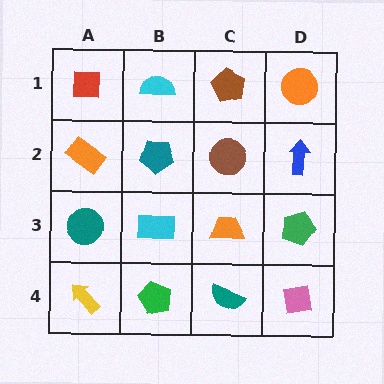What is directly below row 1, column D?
A blue arrow.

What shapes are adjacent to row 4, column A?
A teal circle (row 3, column A), a green pentagon (row 4, column B).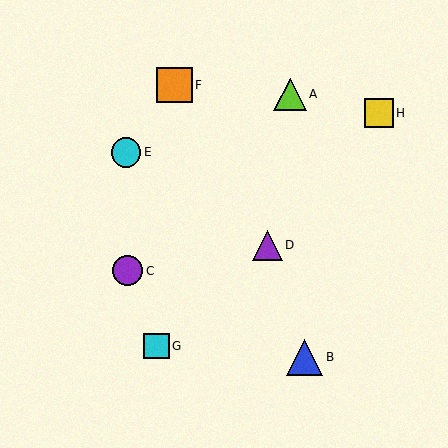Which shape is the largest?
The blue triangle (labeled B) is the largest.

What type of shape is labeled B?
Shape B is a blue triangle.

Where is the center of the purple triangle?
The center of the purple triangle is at (268, 245).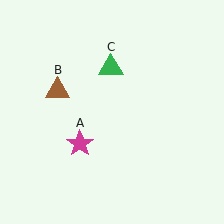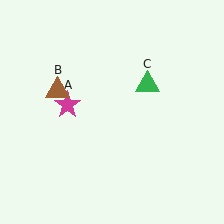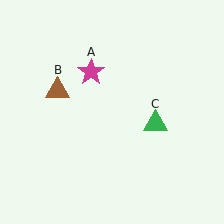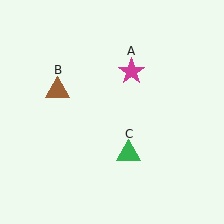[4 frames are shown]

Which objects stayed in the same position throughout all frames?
Brown triangle (object B) remained stationary.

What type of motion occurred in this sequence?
The magenta star (object A), green triangle (object C) rotated clockwise around the center of the scene.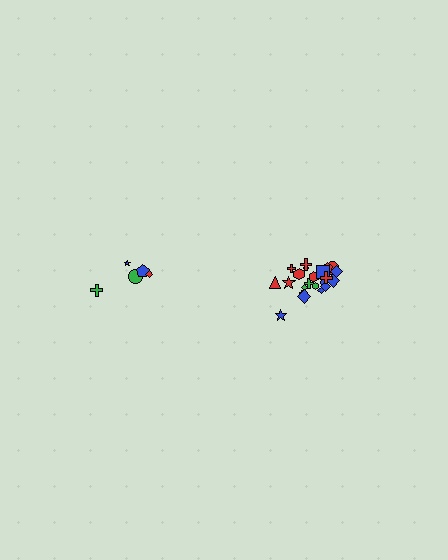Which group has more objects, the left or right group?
The right group.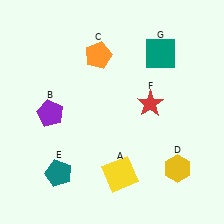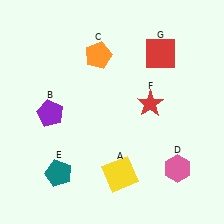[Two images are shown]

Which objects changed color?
D changed from yellow to pink. G changed from teal to red.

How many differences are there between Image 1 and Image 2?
There are 2 differences between the two images.